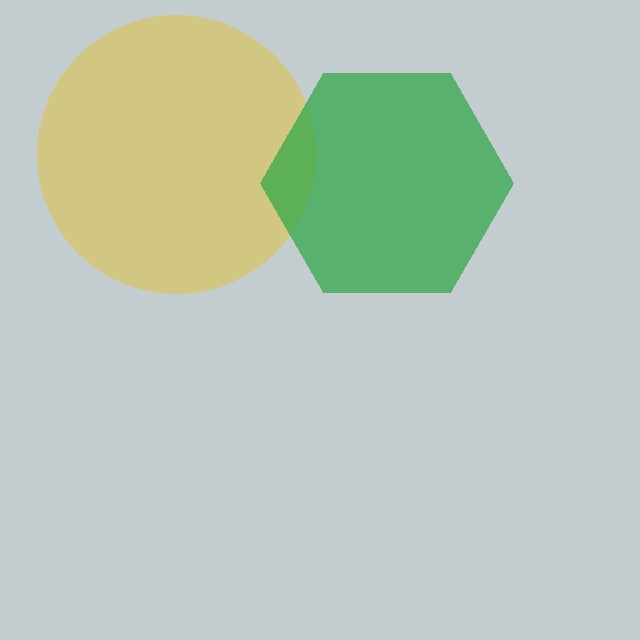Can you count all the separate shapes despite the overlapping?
Yes, there are 2 separate shapes.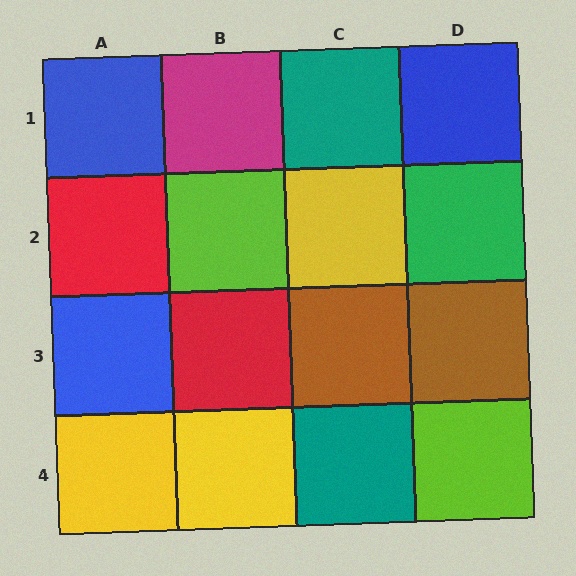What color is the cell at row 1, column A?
Blue.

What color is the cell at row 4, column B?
Yellow.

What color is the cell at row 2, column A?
Red.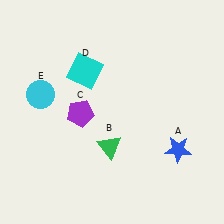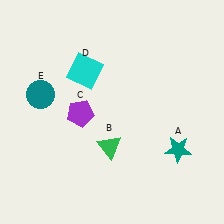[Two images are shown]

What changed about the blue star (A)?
In Image 1, A is blue. In Image 2, it changed to teal.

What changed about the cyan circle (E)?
In Image 1, E is cyan. In Image 2, it changed to teal.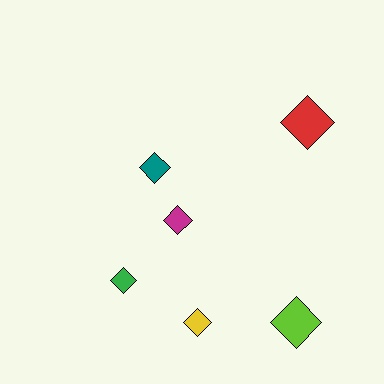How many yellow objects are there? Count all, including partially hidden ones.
There is 1 yellow object.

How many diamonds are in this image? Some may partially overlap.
There are 6 diamonds.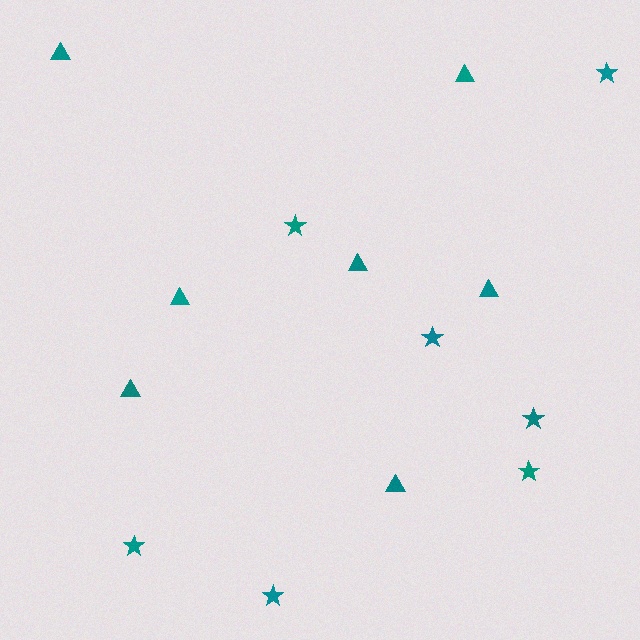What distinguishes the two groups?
There are 2 groups: one group of stars (7) and one group of triangles (7).